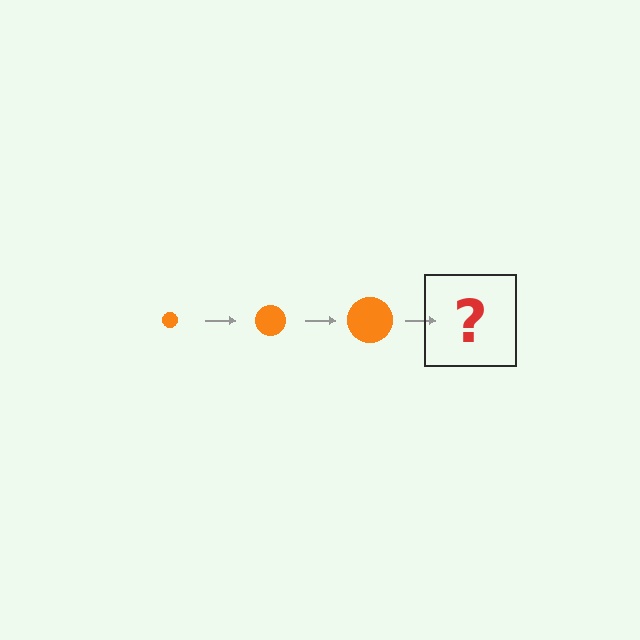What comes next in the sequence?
The next element should be an orange circle, larger than the previous one.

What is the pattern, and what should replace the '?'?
The pattern is that the circle gets progressively larger each step. The '?' should be an orange circle, larger than the previous one.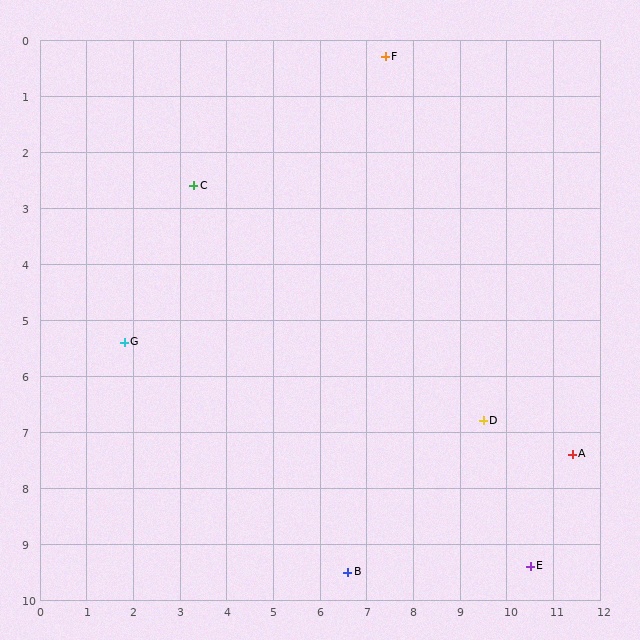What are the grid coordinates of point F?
Point F is at approximately (7.4, 0.3).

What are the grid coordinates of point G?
Point G is at approximately (1.8, 5.4).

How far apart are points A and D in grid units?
Points A and D are about 2.0 grid units apart.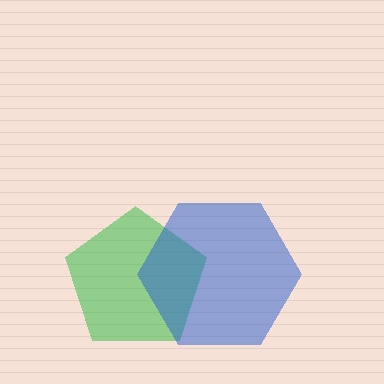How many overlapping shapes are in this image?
There are 2 overlapping shapes in the image.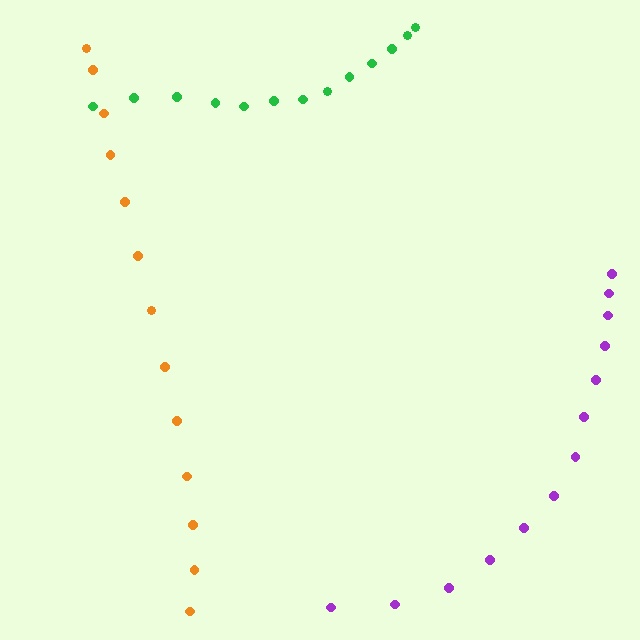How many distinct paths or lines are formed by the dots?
There are 3 distinct paths.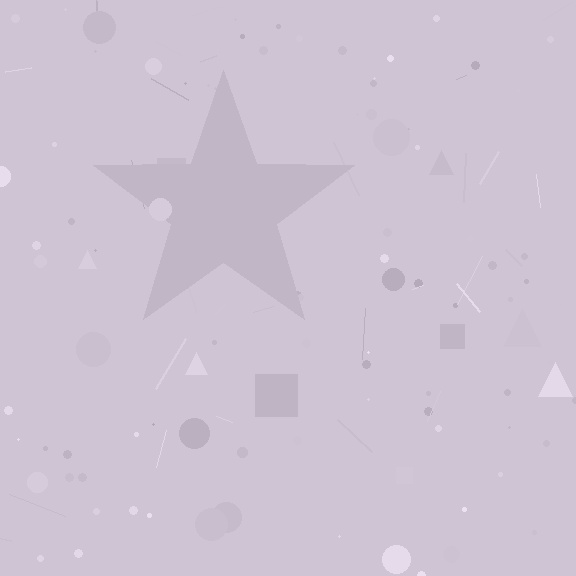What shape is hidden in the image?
A star is hidden in the image.